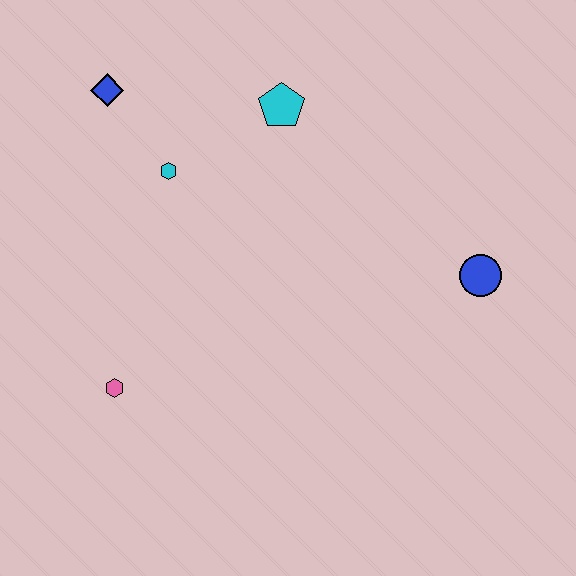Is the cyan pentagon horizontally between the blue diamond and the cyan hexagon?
No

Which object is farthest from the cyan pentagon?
The pink hexagon is farthest from the cyan pentagon.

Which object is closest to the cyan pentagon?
The cyan hexagon is closest to the cyan pentagon.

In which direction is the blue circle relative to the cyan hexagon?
The blue circle is to the right of the cyan hexagon.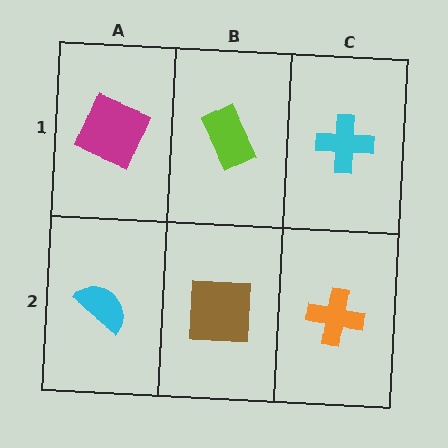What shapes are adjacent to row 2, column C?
A cyan cross (row 1, column C), a brown square (row 2, column B).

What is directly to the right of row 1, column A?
A lime rectangle.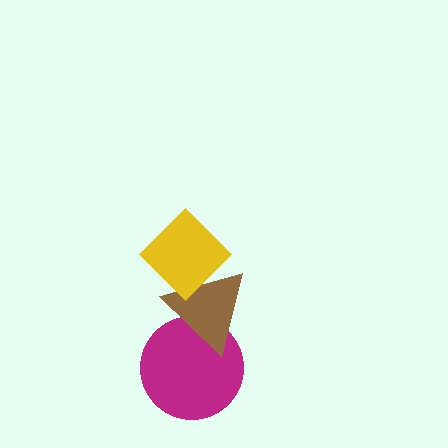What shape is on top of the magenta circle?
The brown triangle is on top of the magenta circle.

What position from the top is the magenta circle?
The magenta circle is 3rd from the top.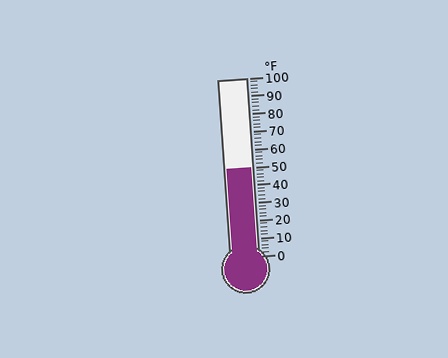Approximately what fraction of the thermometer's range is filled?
The thermometer is filled to approximately 50% of its range.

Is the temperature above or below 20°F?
The temperature is above 20°F.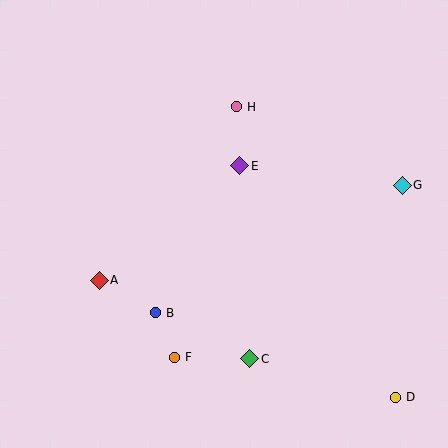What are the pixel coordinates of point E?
Point E is at (240, 166).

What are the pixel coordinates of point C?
Point C is at (250, 359).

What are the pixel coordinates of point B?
Point B is at (155, 313).